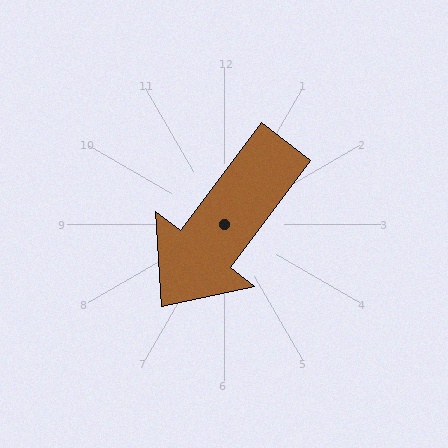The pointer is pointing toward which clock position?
Roughly 7 o'clock.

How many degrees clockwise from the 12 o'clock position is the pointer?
Approximately 217 degrees.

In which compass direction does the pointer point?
Southwest.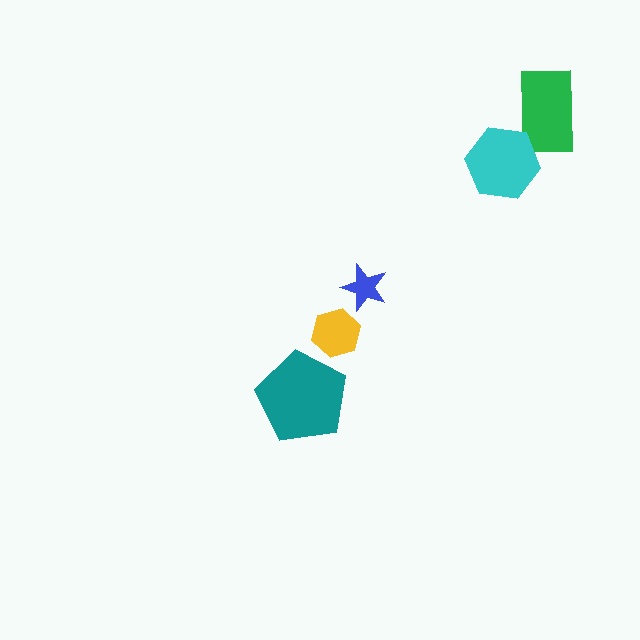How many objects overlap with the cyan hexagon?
1 object overlaps with the cyan hexagon.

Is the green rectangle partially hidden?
Yes, it is partially covered by another shape.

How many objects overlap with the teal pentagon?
0 objects overlap with the teal pentagon.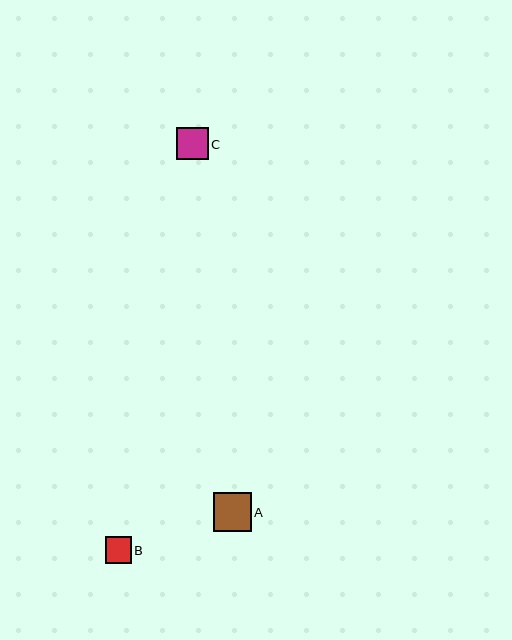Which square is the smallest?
Square B is the smallest with a size of approximately 26 pixels.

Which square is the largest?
Square A is the largest with a size of approximately 38 pixels.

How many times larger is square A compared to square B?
Square A is approximately 1.4 times the size of square B.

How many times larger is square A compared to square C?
Square A is approximately 1.2 times the size of square C.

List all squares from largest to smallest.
From largest to smallest: A, C, B.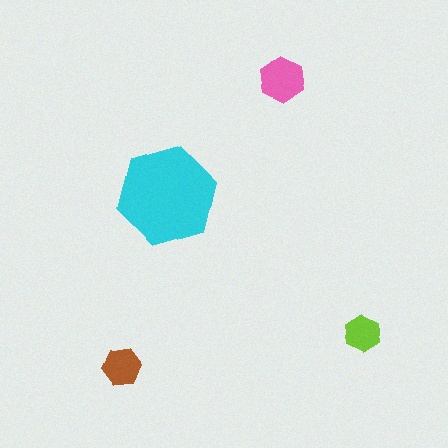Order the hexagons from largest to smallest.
the cyan one, the pink one, the brown one, the lime one.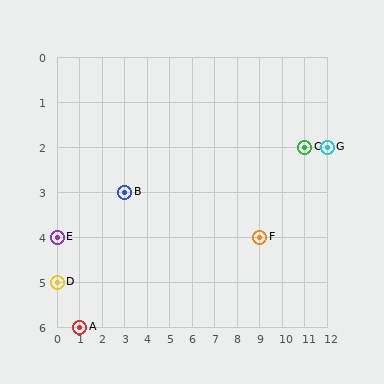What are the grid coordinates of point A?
Point A is at grid coordinates (1, 6).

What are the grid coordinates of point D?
Point D is at grid coordinates (0, 5).